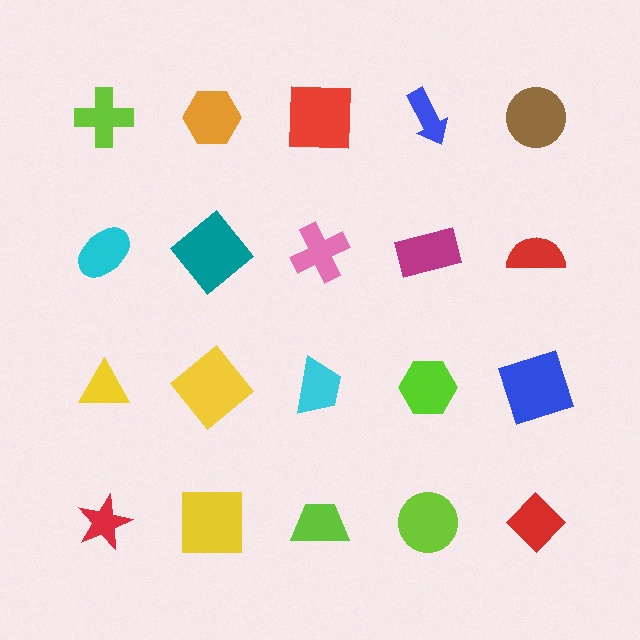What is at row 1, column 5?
A brown circle.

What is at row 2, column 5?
A red semicircle.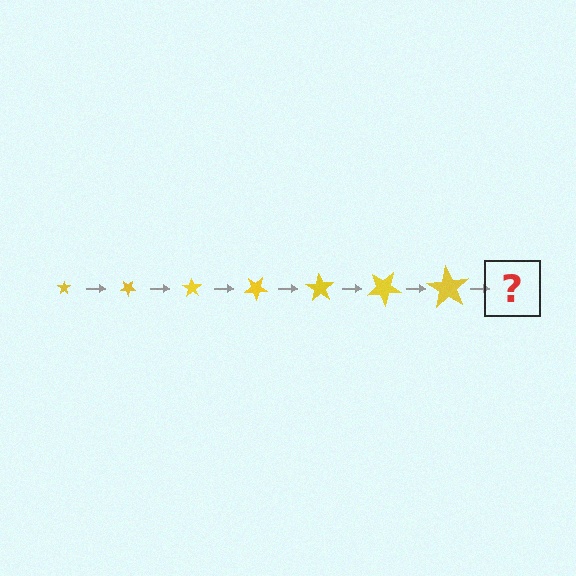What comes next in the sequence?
The next element should be a star, larger than the previous one and rotated 245 degrees from the start.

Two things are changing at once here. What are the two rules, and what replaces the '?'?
The two rules are that the star grows larger each step and it rotates 35 degrees each step. The '?' should be a star, larger than the previous one and rotated 245 degrees from the start.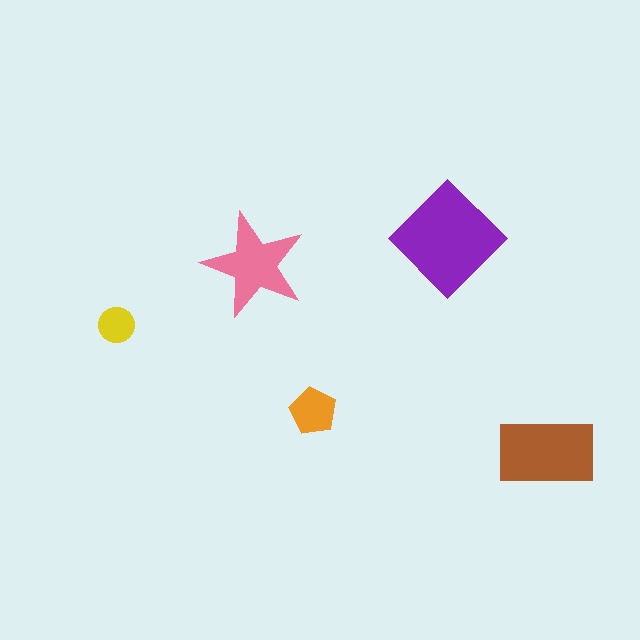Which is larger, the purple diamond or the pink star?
The purple diamond.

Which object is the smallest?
The yellow circle.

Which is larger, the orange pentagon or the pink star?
The pink star.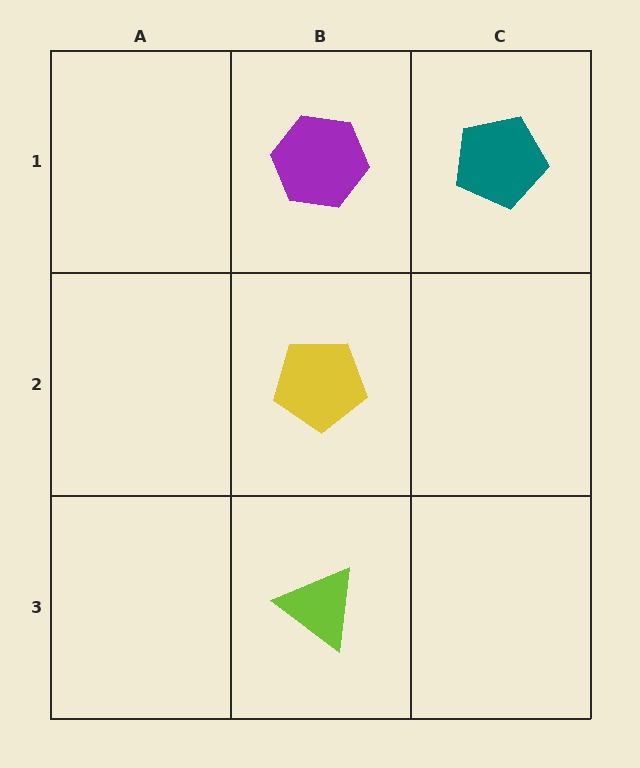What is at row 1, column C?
A teal pentagon.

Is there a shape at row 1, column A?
No, that cell is empty.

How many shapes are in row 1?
2 shapes.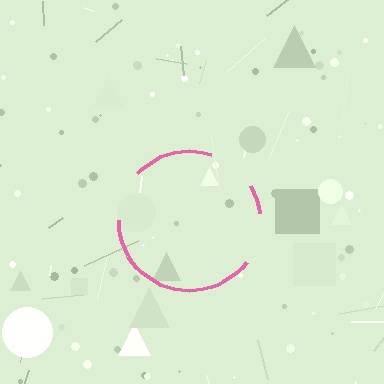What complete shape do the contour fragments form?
The contour fragments form a circle.